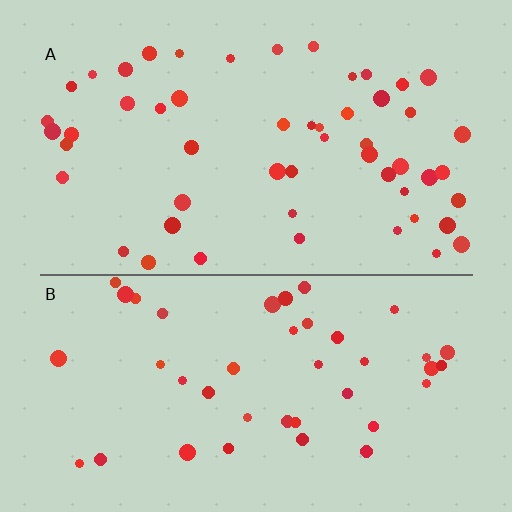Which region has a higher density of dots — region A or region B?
A (the top).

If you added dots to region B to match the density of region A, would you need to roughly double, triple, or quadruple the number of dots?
Approximately double.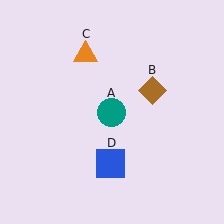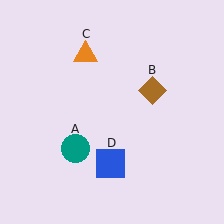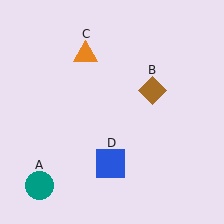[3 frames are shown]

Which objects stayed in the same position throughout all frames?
Brown diamond (object B) and orange triangle (object C) and blue square (object D) remained stationary.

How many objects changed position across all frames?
1 object changed position: teal circle (object A).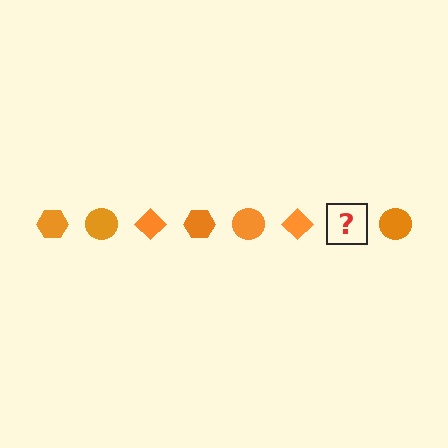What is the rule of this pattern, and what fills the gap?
The rule is that the pattern cycles through hexagon, circle, diamond shapes in orange. The gap should be filled with an orange hexagon.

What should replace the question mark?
The question mark should be replaced with an orange hexagon.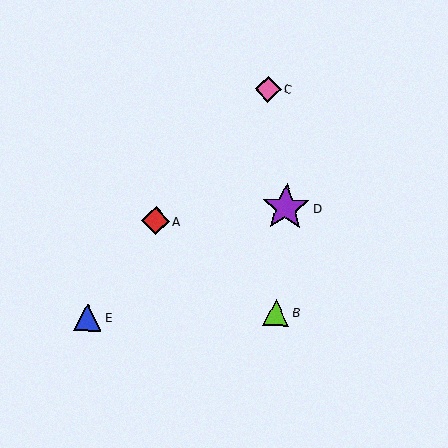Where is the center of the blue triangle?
The center of the blue triangle is at (88, 317).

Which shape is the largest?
The purple star (labeled D) is the largest.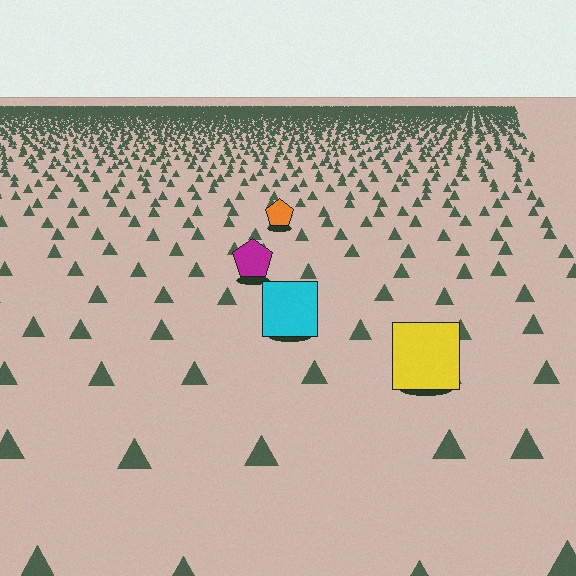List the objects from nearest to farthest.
From nearest to farthest: the yellow square, the cyan square, the magenta pentagon, the orange pentagon.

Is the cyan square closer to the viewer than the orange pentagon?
Yes. The cyan square is closer — you can tell from the texture gradient: the ground texture is coarser near it.